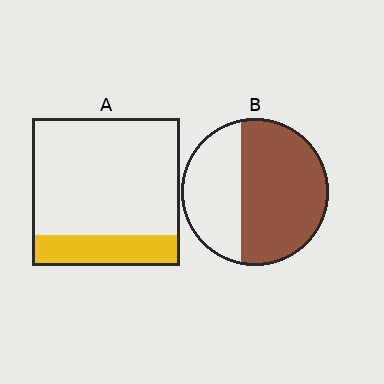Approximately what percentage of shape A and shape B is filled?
A is approximately 20% and B is approximately 60%.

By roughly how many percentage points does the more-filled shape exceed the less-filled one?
By roughly 40 percentage points (B over A).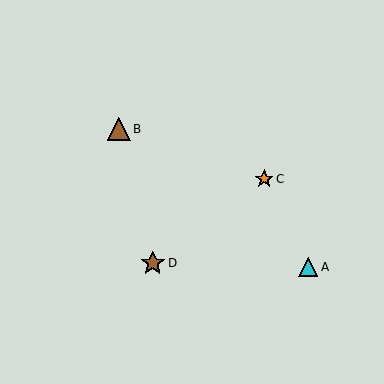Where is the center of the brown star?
The center of the brown star is at (153, 263).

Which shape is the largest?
The brown star (labeled D) is the largest.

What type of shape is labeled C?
Shape C is an orange star.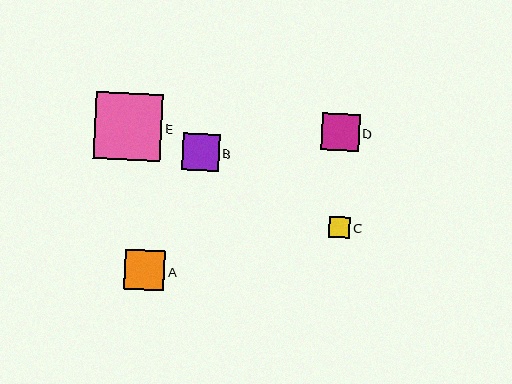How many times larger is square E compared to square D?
Square E is approximately 1.8 times the size of square D.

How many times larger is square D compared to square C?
Square D is approximately 1.7 times the size of square C.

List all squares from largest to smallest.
From largest to smallest: E, A, D, B, C.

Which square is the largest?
Square E is the largest with a size of approximately 67 pixels.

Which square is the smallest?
Square C is the smallest with a size of approximately 21 pixels.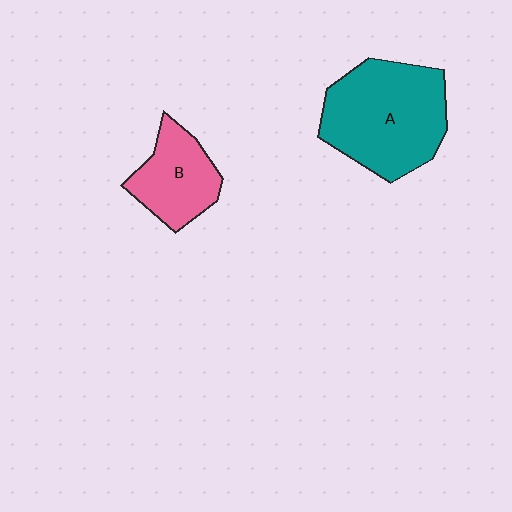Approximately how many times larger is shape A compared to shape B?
Approximately 1.8 times.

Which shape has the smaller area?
Shape B (pink).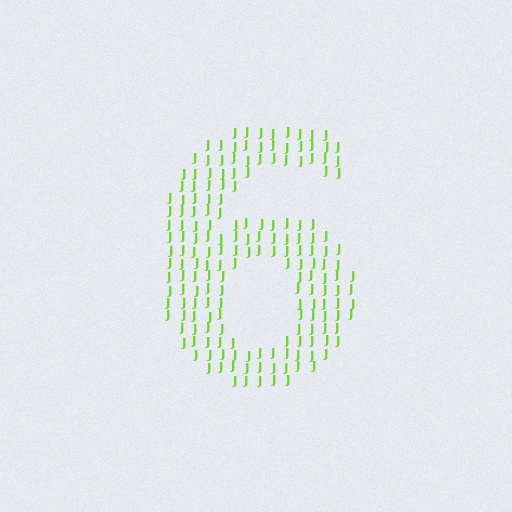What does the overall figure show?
The overall figure shows the digit 6.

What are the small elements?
The small elements are letter J's.